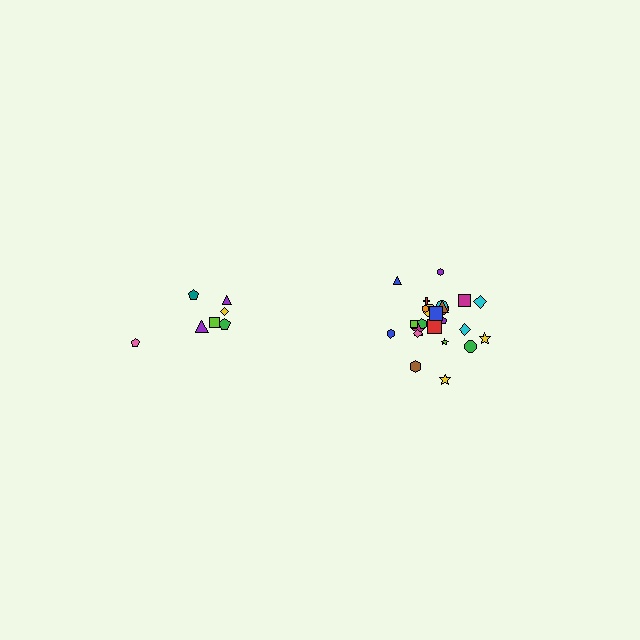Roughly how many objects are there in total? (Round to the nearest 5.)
Roughly 30 objects in total.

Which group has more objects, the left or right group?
The right group.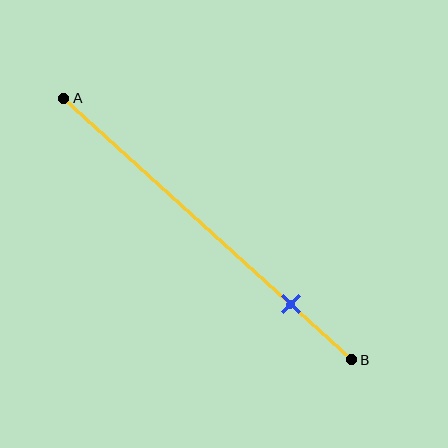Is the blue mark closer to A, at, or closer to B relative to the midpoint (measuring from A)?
The blue mark is closer to point B than the midpoint of segment AB.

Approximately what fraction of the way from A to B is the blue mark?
The blue mark is approximately 80% of the way from A to B.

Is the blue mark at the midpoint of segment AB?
No, the mark is at about 80% from A, not at the 50% midpoint.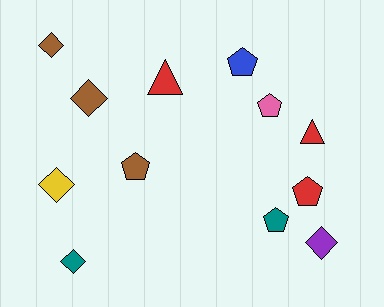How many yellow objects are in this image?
There is 1 yellow object.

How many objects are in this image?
There are 12 objects.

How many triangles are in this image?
There are 2 triangles.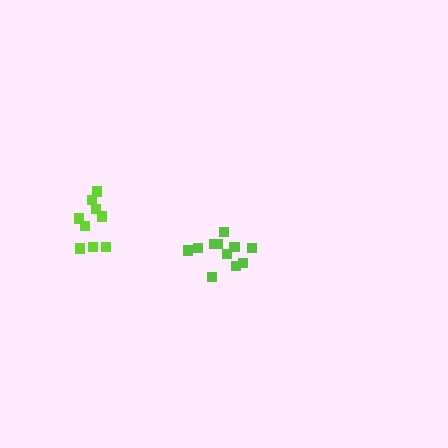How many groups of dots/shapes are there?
There are 2 groups.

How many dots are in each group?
Group 1: 9 dots, Group 2: 11 dots (20 total).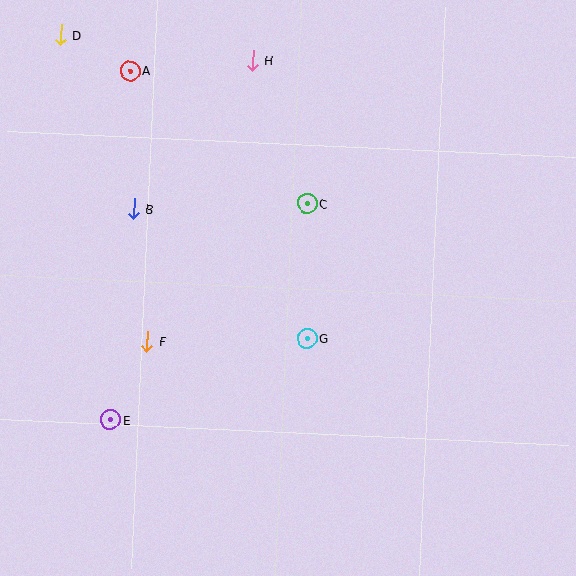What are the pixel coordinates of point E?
Point E is at (111, 420).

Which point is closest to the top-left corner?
Point D is closest to the top-left corner.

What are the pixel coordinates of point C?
Point C is at (307, 204).